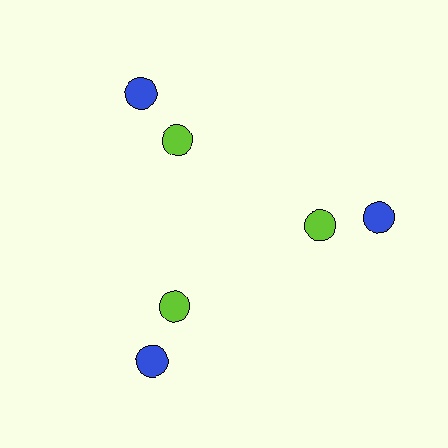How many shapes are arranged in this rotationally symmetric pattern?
There are 6 shapes, arranged in 3 groups of 2.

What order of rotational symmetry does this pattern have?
This pattern has 3-fold rotational symmetry.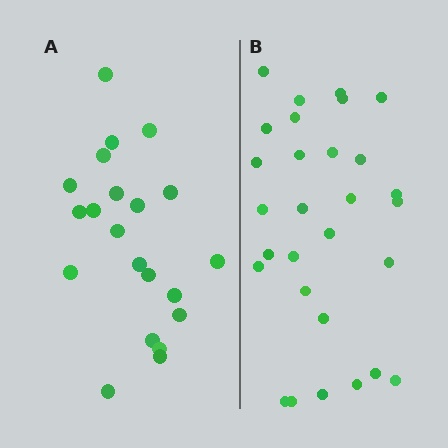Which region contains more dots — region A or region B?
Region B (the right region) has more dots.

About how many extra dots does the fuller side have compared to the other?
Region B has roughly 8 or so more dots than region A.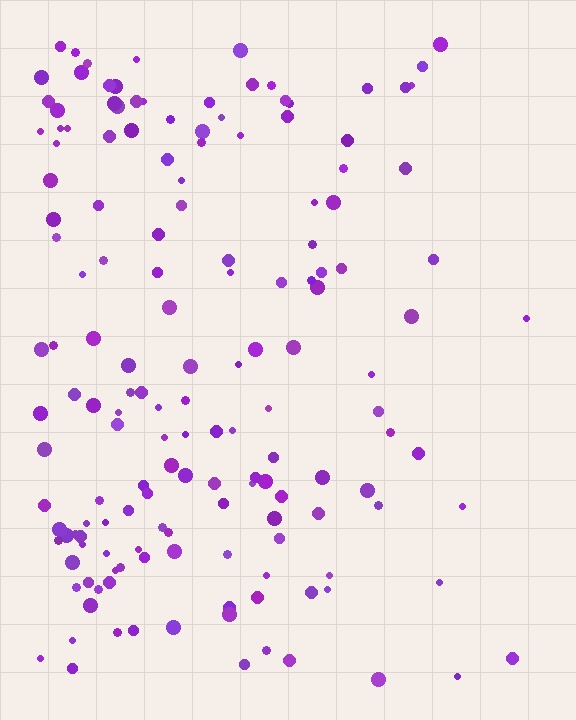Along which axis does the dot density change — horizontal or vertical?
Horizontal.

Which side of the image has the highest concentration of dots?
The left.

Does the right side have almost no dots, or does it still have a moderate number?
Still a moderate number, just noticeably fewer than the left.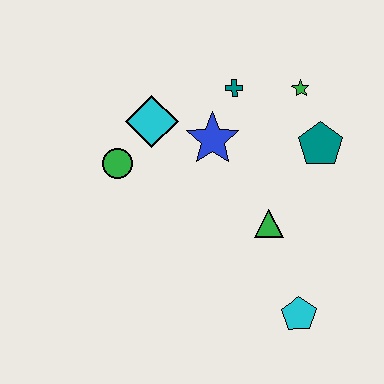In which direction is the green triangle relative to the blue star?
The green triangle is below the blue star.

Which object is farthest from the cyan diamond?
The cyan pentagon is farthest from the cyan diamond.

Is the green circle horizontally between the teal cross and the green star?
No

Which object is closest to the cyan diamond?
The green circle is closest to the cyan diamond.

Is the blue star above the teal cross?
No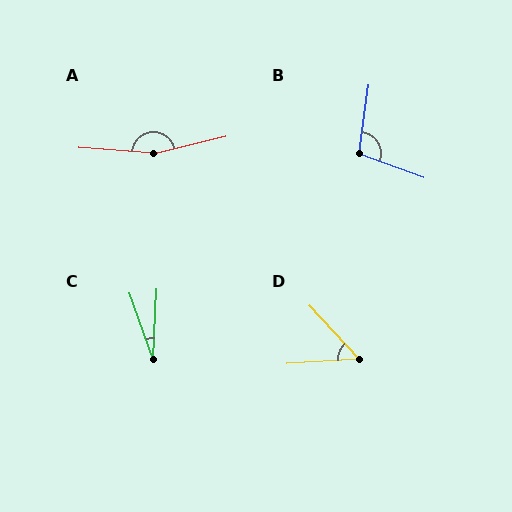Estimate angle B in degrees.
Approximately 102 degrees.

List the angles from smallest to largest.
C (23°), D (51°), B (102°), A (162°).